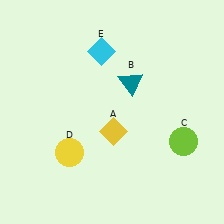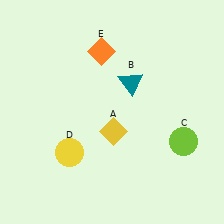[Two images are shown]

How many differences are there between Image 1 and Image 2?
There is 1 difference between the two images.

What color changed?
The diamond (E) changed from cyan in Image 1 to orange in Image 2.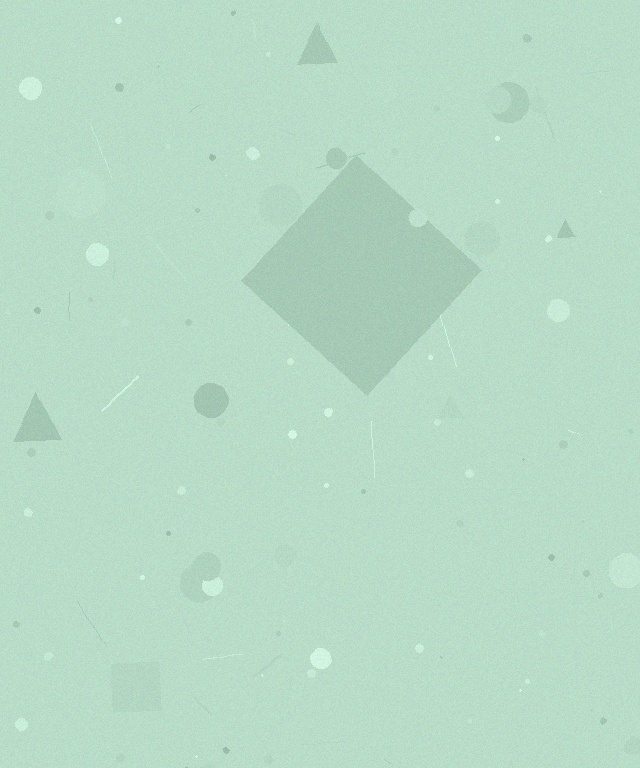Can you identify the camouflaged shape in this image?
The camouflaged shape is a diamond.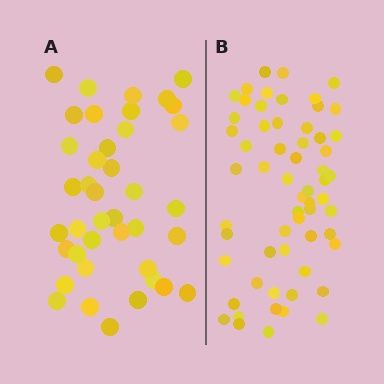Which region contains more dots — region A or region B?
Region B (the right region) has more dots.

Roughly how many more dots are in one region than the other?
Region B has approximately 20 more dots than region A.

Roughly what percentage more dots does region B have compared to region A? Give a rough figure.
About 50% more.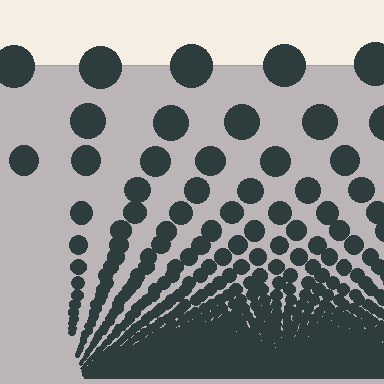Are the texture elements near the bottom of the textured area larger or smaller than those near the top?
Smaller. The gradient is inverted — elements near the bottom are smaller and denser.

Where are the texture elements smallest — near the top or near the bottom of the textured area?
Near the bottom.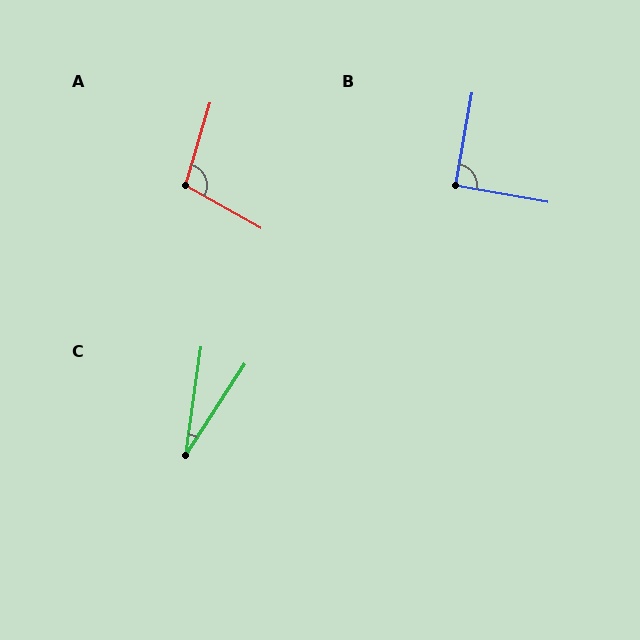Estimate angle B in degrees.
Approximately 90 degrees.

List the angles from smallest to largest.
C (25°), B (90°), A (102°).